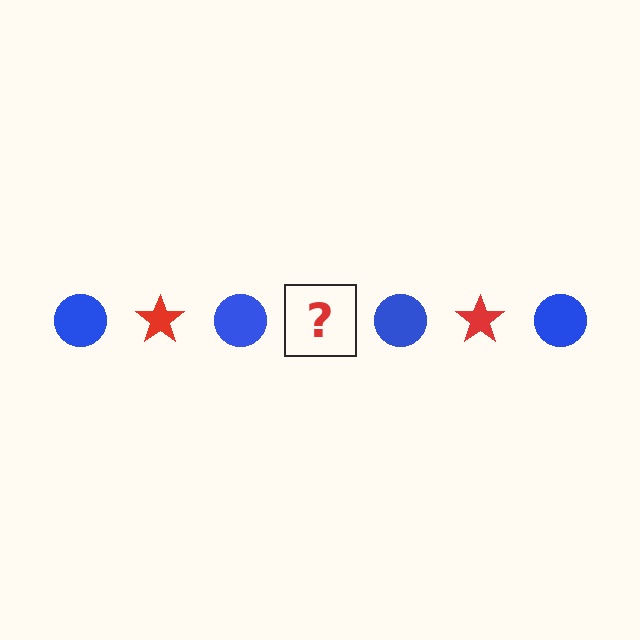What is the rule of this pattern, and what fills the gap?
The rule is that the pattern alternates between blue circle and red star. The gap should be filled with a red star.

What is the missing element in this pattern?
The missing element is a red star.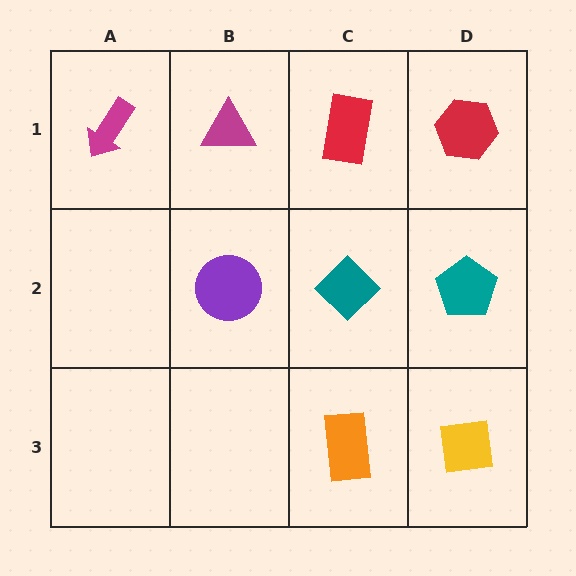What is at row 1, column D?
A red hexagon.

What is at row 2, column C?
A teal diamond.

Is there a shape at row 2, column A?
No, that cell is empty.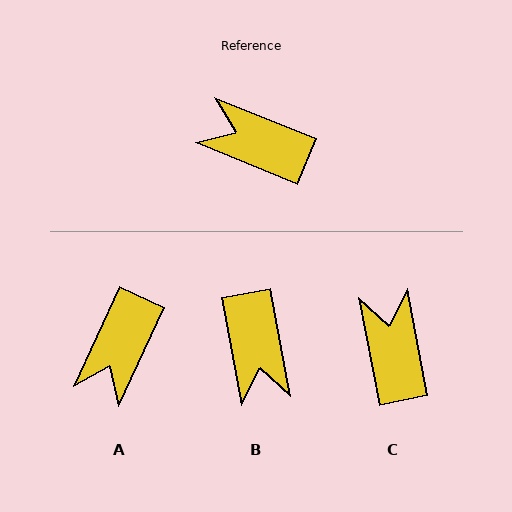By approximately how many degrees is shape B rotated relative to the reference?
Approximately 123 degrees counter-clockwise.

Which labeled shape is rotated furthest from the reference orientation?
B, about 123 degrees away.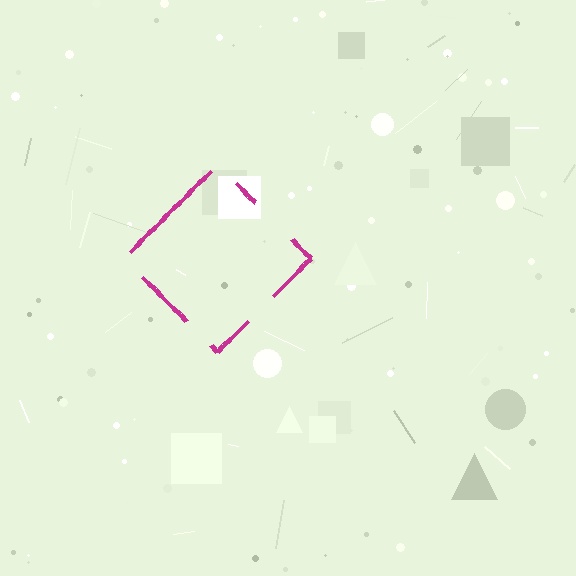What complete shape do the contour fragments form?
The contour fragments form a diamond.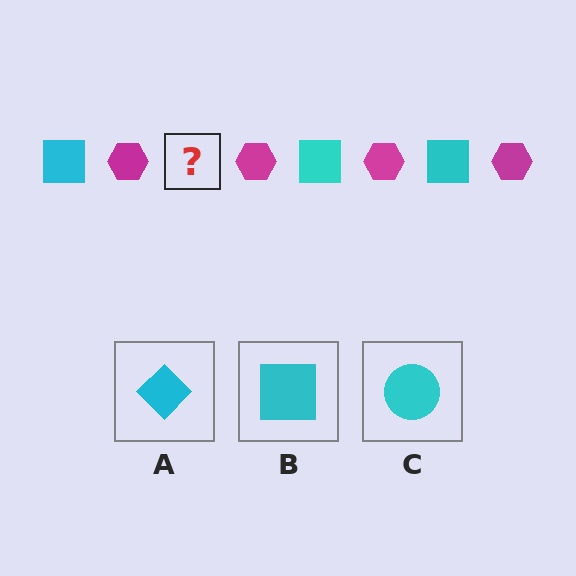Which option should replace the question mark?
Option B.